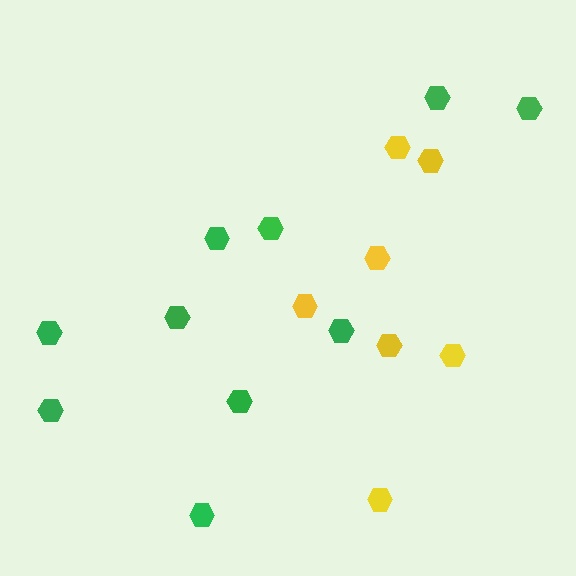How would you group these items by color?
There are 2 groups: one group of green hexagons (10) and one group of yellow hexagons (7).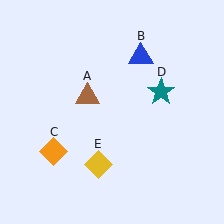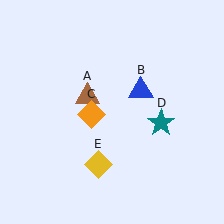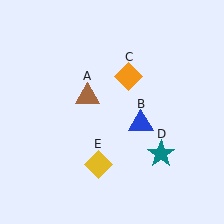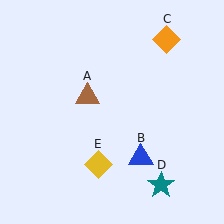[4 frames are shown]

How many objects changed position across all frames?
3 objects changed position: blue triangle (object B), orange diamond (object C), teal star (object D).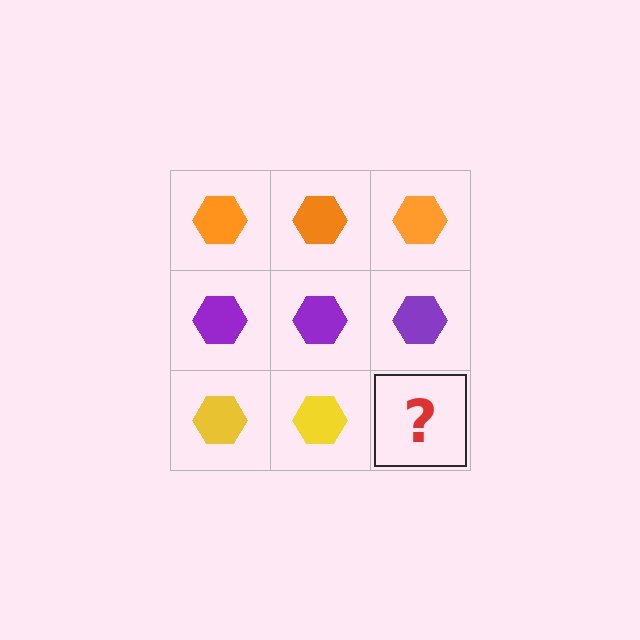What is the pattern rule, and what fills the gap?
The rule is that each row has a consistent color. The gap should be filled with a yellow hexagon.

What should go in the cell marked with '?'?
The missing cell should contain a yellow hexagon.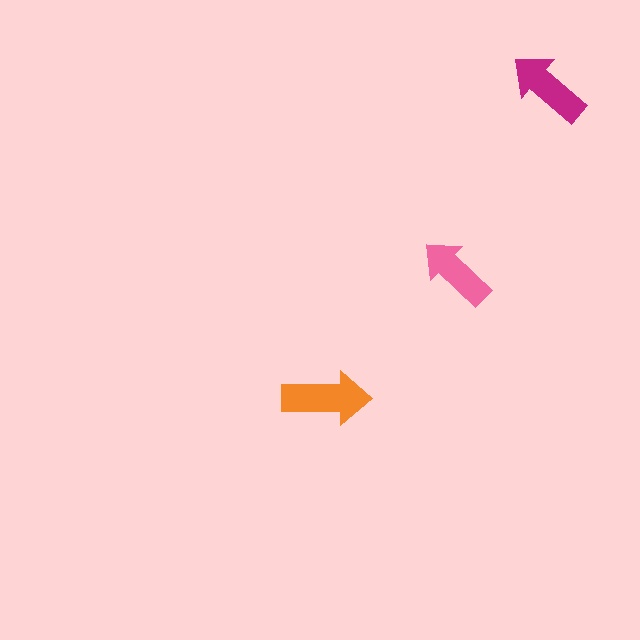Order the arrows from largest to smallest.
the orange one, the magenta one, the pink one.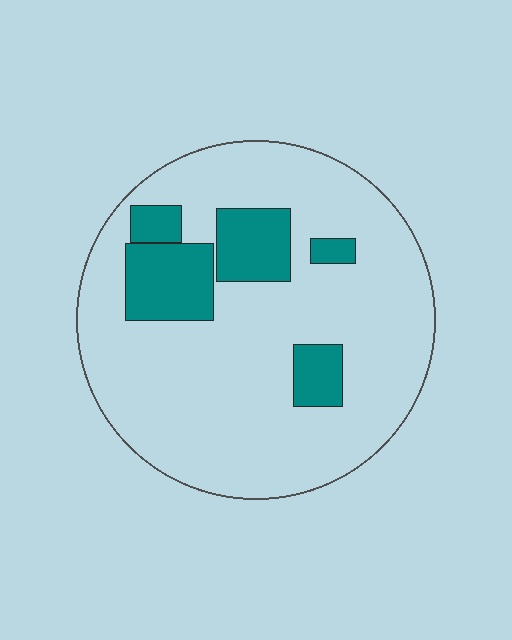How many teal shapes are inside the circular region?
5.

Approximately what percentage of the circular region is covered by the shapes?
Approximately 20%.